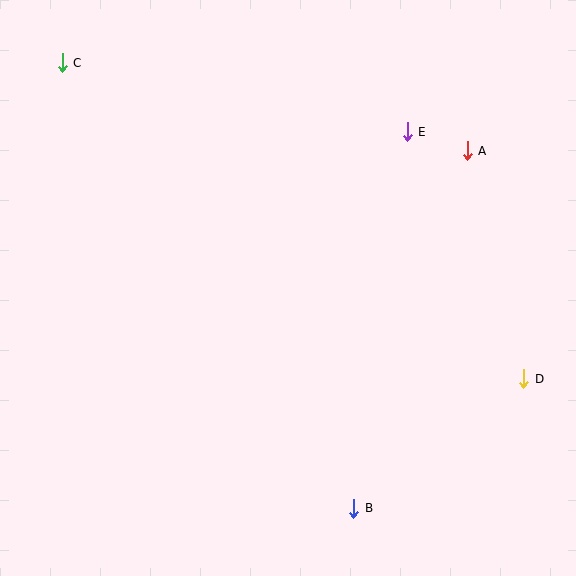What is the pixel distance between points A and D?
The distance between A and D is 235 pixels.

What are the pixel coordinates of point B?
Point B is at (354, 508).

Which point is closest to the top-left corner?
Point C is closest to the top-left corner.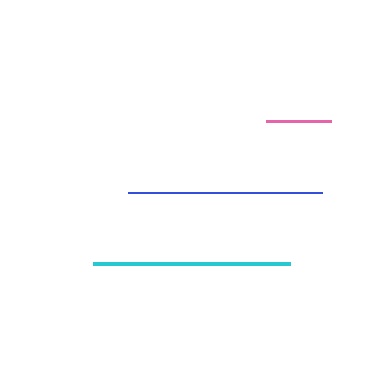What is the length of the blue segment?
The blue segment is approximately 194 pixels long.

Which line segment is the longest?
The cyan line is the longest at approximately 197 pixels.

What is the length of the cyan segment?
The cyan segment is approximately 197 pixels long.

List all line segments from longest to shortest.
From longest to shortest: cyan, blue, pink.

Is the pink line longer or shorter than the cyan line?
The cyan line is longer than the pink line.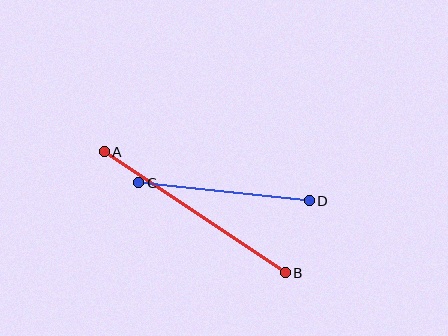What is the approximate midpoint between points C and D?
The midpoint is at approximately (224, 192) pixels.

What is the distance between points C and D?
The distance is approximately 171 pixels.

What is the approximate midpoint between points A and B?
The midpoint is at approximately (195, 212) pixels.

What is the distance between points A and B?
The distance is approximately 217 pixels.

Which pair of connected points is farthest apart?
Points A and B are farthest apart.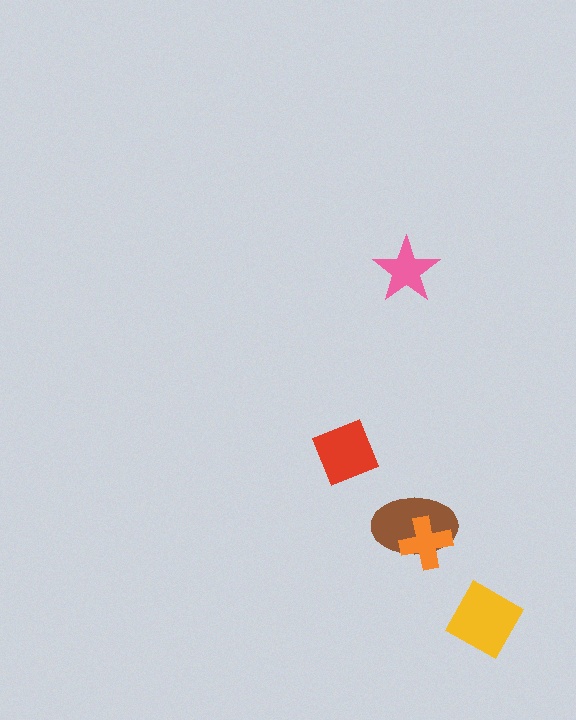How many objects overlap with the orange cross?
1 object overlaps with the orange cross.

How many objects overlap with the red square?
0 objects overlap with the red square.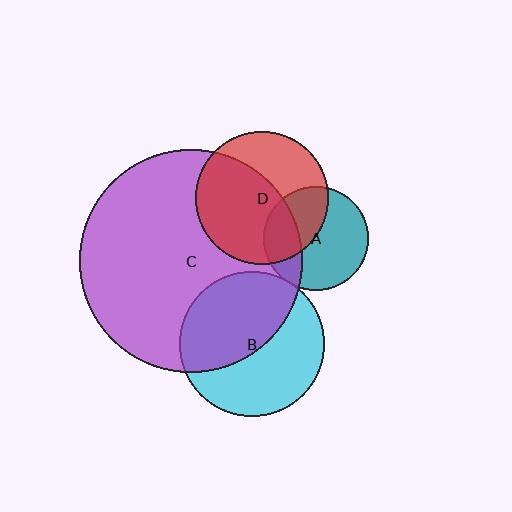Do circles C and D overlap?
Yes.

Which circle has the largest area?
Circle C (purple).